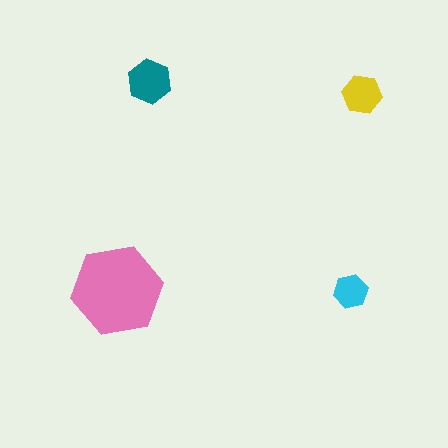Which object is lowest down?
The cyan hexagon is bottommost.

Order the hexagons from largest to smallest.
the pink one, the teal one, the yellow one, the cyan one.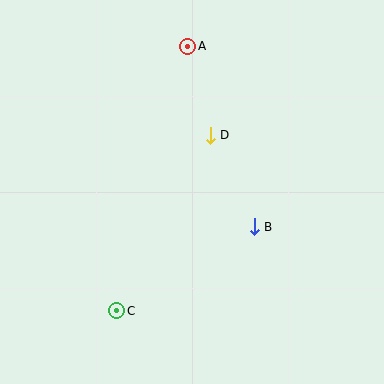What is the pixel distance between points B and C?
The distance between B and C is 161 pixels.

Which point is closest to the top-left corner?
Point A is closest to the top-left corner.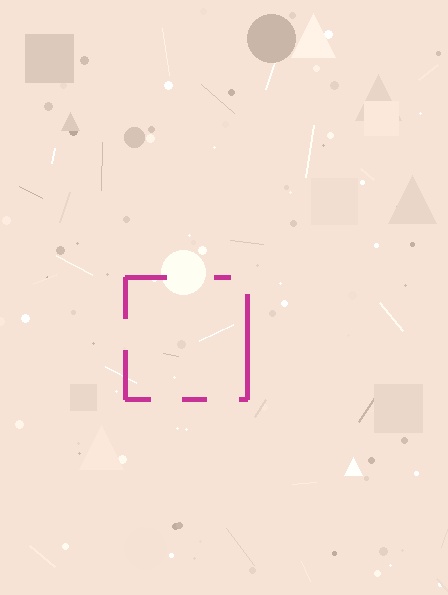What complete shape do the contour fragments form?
The contour fragments form a square.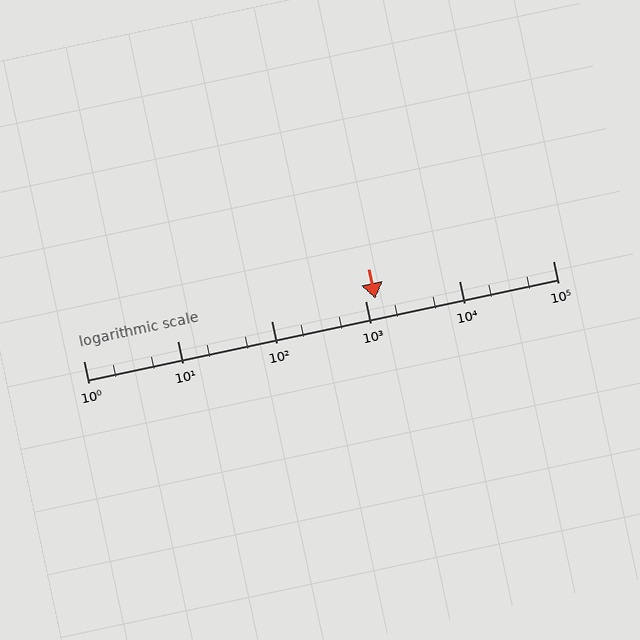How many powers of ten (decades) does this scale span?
The scale spans 5 decades, from 1 to 100000.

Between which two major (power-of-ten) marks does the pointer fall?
The pointer is between 1000 and 10000.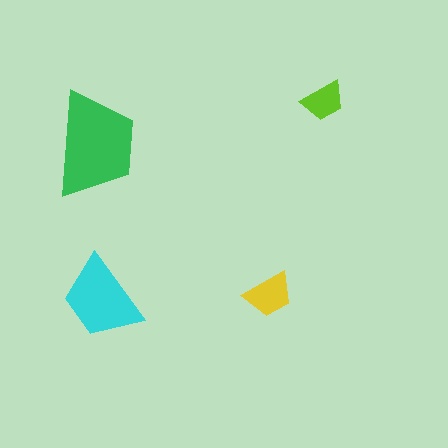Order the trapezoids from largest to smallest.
the green one, the cyan one, the yellow one, the lime one.